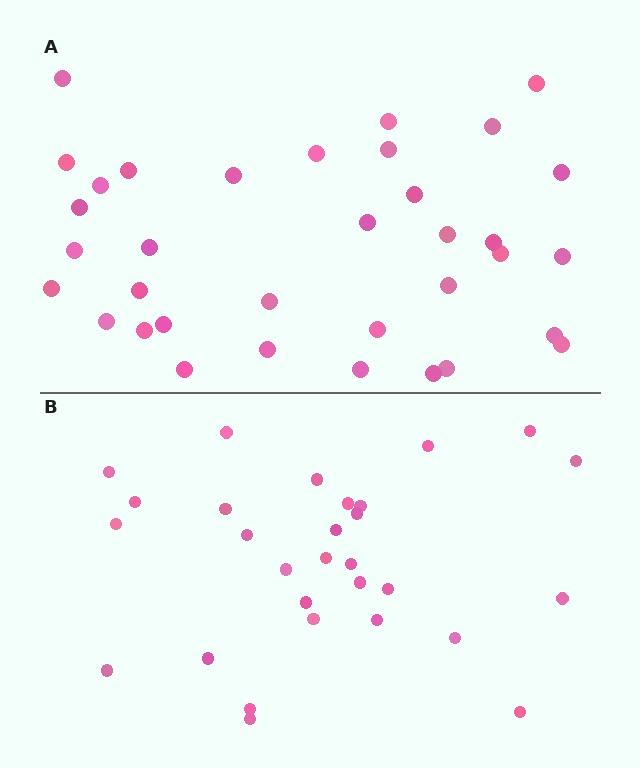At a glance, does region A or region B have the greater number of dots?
Region A (the top region) has more dots.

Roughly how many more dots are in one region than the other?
Region A has about 6 more dots than region B.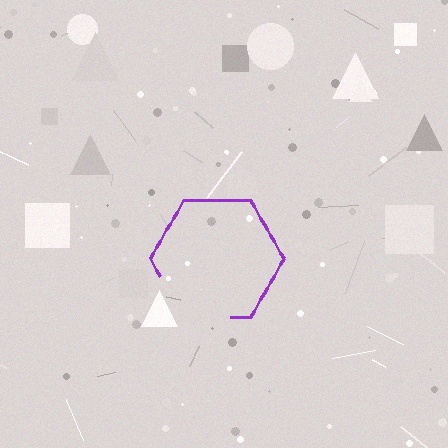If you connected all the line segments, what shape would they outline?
They would outline a hexagon.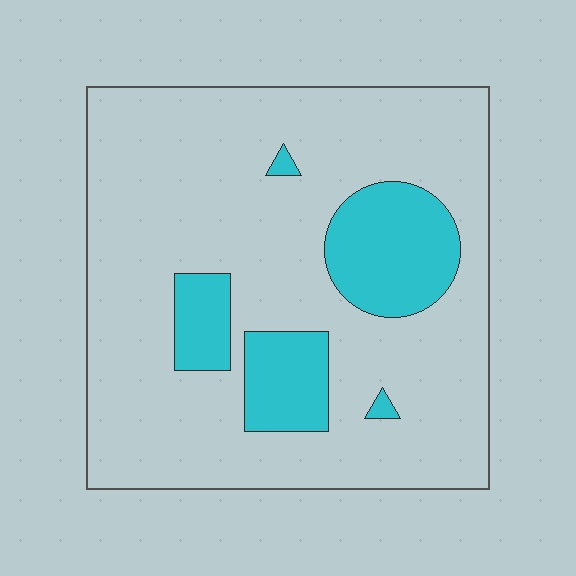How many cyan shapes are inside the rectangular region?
5.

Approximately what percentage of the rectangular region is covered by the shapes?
Approximately 20%.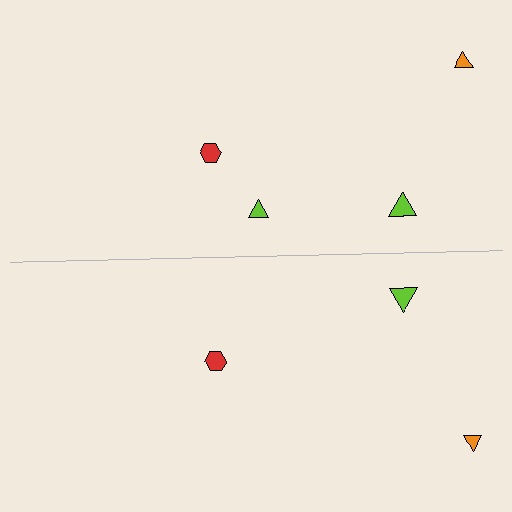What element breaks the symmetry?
A lime triangle is missing from the bottom side.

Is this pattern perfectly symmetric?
No, the pattern is not perfectly symmetric. A lime triangle is missing from the bottom side.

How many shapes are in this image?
There are 7 shapes in this image.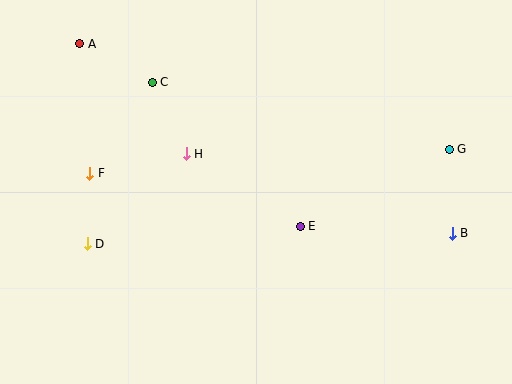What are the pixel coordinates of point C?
Point C is at (152, 82).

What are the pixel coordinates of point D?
Point D is at (87, 244).